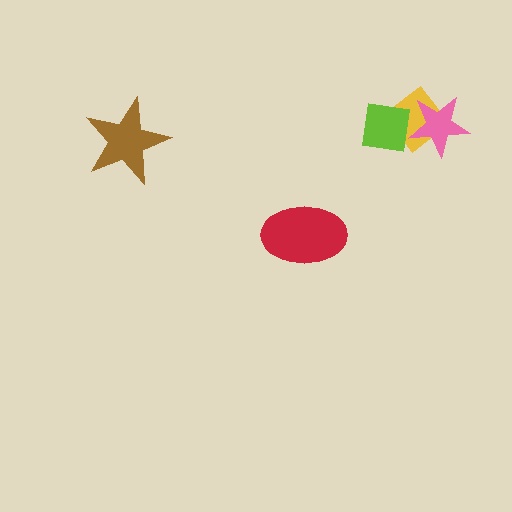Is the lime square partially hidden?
Yes, it is partially covered by another shape.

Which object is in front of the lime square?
The pink star is in front of the lime square.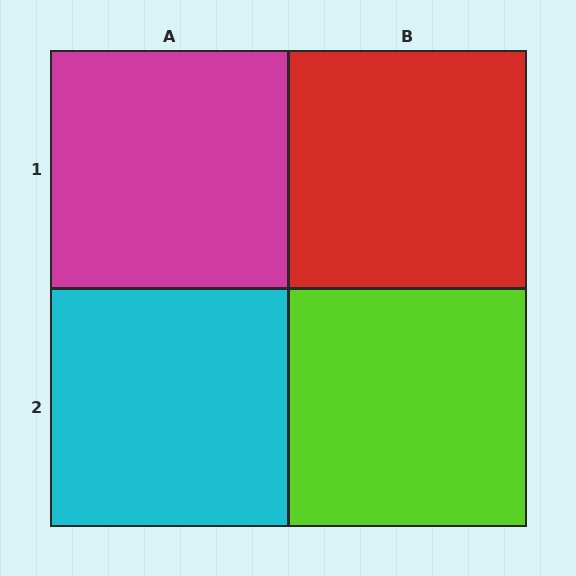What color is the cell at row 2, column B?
Lime.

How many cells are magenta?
1 cell is magenta.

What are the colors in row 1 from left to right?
Magenta, red.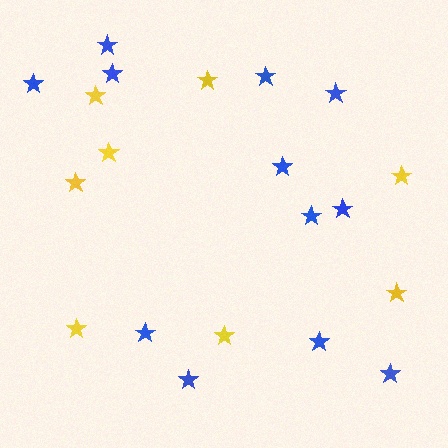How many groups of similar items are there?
There are 2 groups: one group of yellow stars (8) and one group of blue stars (12).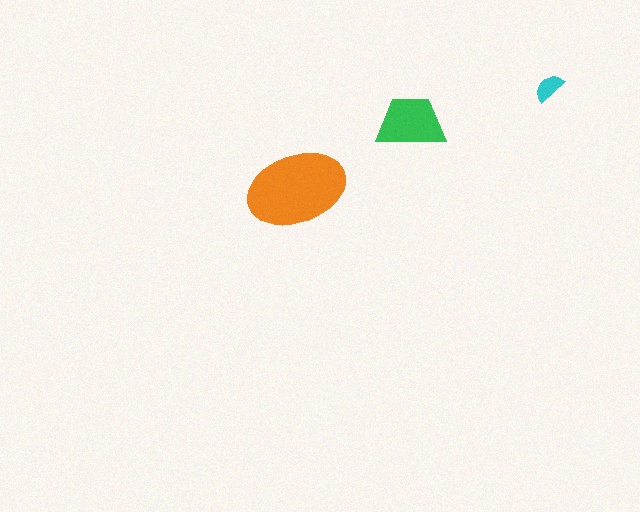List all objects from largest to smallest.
The orange ellipse, the green trapezoid, the cyan semicircle.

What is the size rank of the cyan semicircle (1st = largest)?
3rd.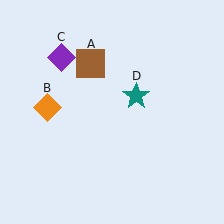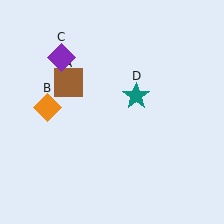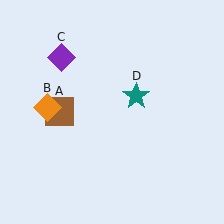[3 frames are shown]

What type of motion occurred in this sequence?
The brown square (object A) rotated counterclockwise around the center of the scene.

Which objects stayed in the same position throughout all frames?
Orange diamond (object B) and purple diamond (object C) and teal star (object D) remained stationary.